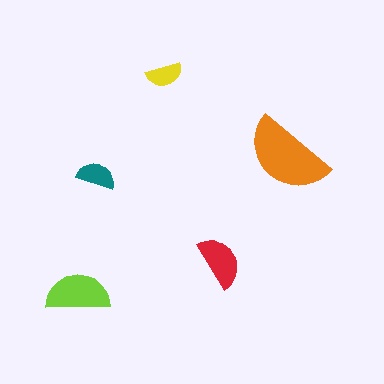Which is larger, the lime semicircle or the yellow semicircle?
The lime one.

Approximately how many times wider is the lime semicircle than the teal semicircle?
About 1.5 times wider.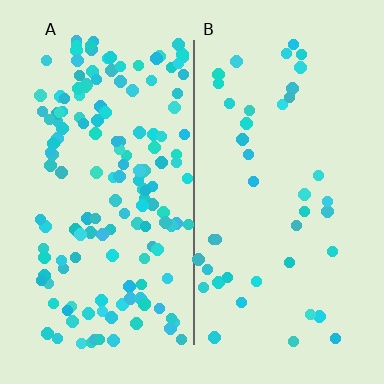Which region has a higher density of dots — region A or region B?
A (the left).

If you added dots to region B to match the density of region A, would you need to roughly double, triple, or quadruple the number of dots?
Approximately quadruple.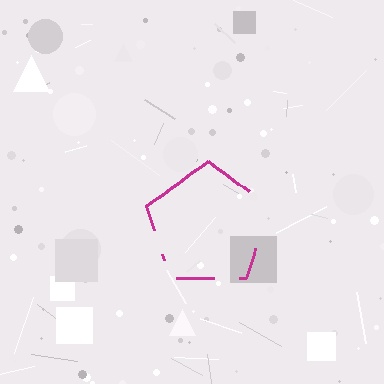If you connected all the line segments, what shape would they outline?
They would outline a pentagon.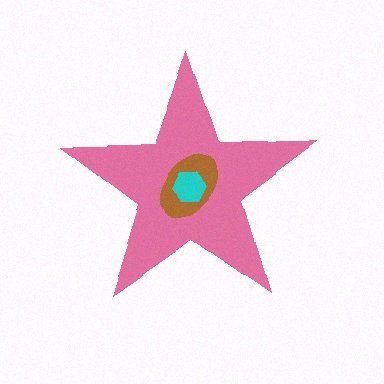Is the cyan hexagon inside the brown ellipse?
Yes.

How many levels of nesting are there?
3.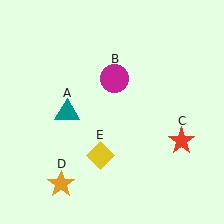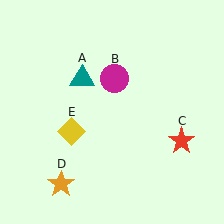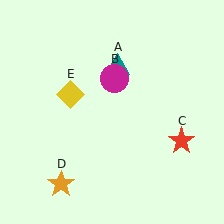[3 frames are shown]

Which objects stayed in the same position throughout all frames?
Magenta circle (object B) and red star (object C) and orange star (object D) remained stationary.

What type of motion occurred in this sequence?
The teal triangle (object A), yellow diamond (object E) rotated clockwise around the center of the scene.